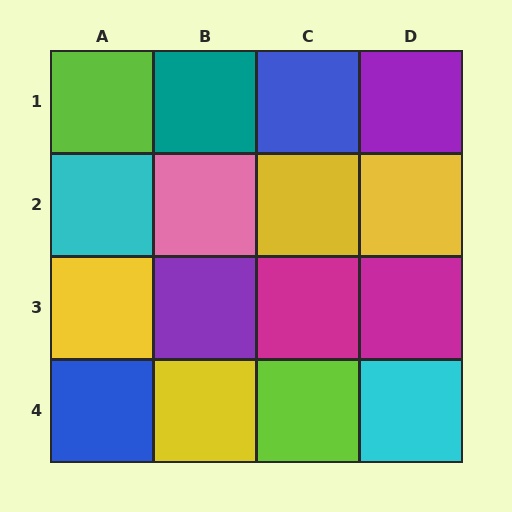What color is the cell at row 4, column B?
Yellow.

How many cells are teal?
1 cell is teal.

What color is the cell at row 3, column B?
Purple.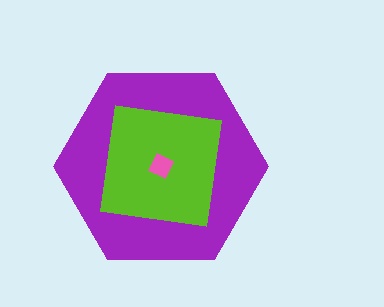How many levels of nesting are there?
3.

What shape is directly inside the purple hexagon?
The lime square.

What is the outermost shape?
The purple hexagon.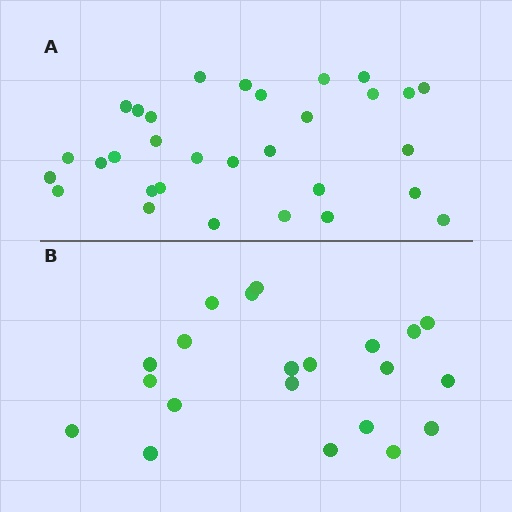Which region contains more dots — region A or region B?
Region A (the top region) has more dots.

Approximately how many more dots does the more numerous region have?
Region A has roughly 10 or so more dots than region B.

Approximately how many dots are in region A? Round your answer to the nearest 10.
About 30 dots. (The exact count is 31, which rounds to 30.)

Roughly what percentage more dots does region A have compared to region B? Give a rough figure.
About 50% more.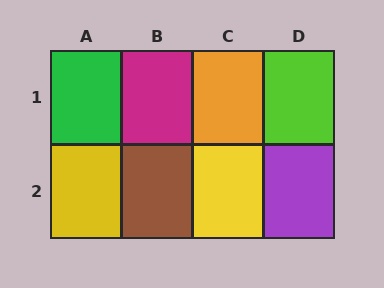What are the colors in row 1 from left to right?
Green, magenta, orange, lime.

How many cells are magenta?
1 cell is magenta.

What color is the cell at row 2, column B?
Brown.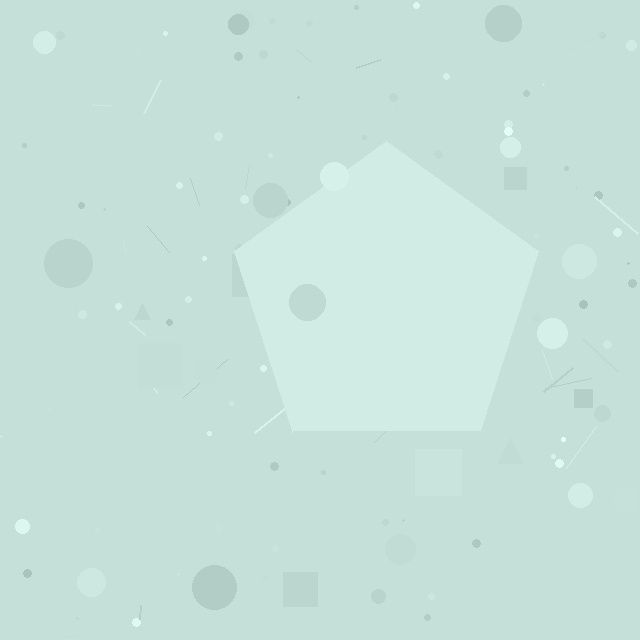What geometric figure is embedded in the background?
A pentagon is embedded in the background.